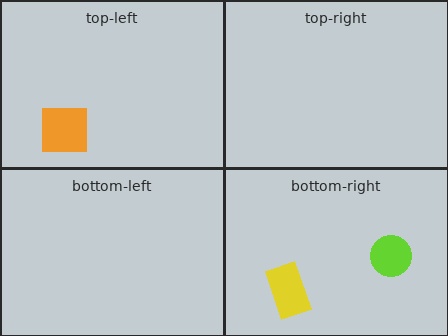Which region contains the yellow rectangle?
The bottom-right region.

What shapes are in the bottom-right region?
The lime circle, the yellow rectangle.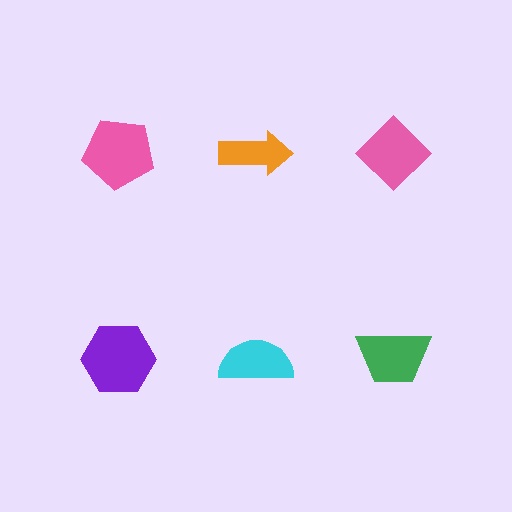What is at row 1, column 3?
A pink diamond.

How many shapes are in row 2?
3 shapes.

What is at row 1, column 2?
An orange arrow.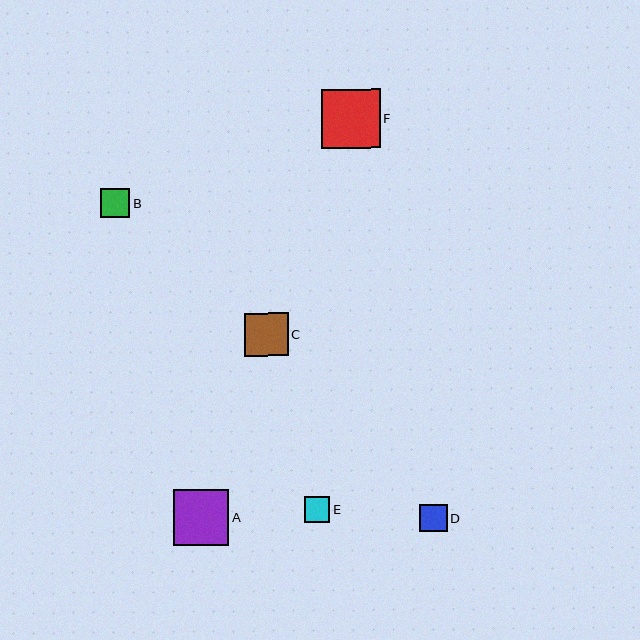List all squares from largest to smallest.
From largest to smallest: F, A, C, B, D, E.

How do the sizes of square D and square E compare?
Square D and square E are approximately the same size.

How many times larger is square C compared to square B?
Square C is approximately 1.5 times the size of square B.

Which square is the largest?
Square F is the largest with a size of approximately 59 pixels.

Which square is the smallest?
Square E is the smallest with a size of approximately 26 pixels.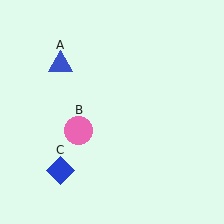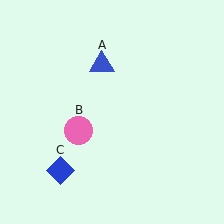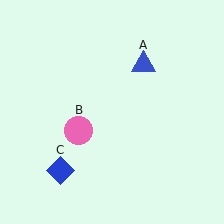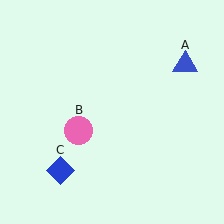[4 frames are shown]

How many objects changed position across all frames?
1 object changed position: blue triangle (object A).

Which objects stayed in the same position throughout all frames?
Pink circle (object B) and blue diamond (object C) remained stationary.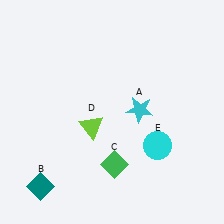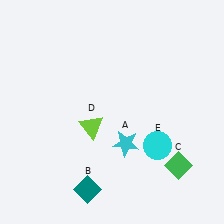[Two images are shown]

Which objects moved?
The objects that moved are: the cyan star (A), the teal diamond (B), the green diamond (C).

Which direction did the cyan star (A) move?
The cyan star (A) moved down.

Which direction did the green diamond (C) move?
The green diamond (C) moved right.